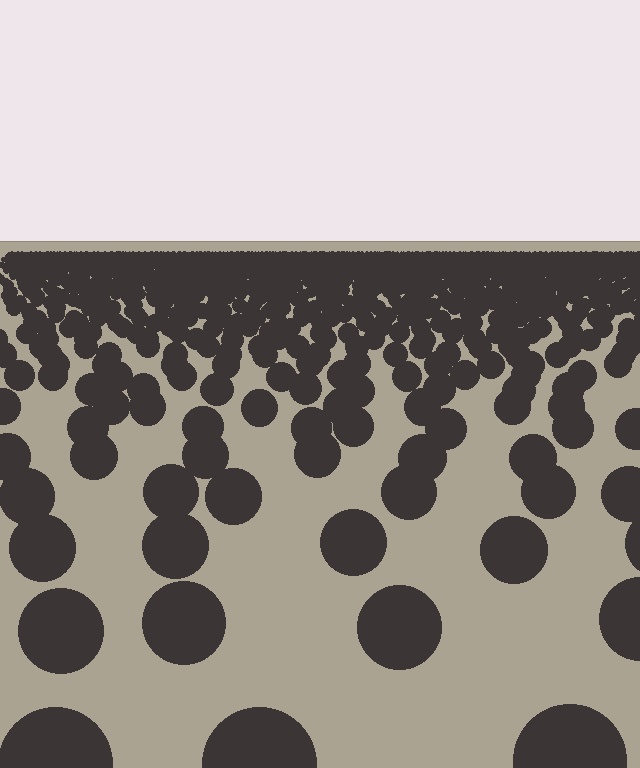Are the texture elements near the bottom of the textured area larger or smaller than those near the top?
Larger. Near the bottom, elements are closer to the viewer and appear at a bigger on-screen size.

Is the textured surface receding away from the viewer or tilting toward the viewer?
The surface is receding away from the viewer. Texture elements get smaller and denser toward the top.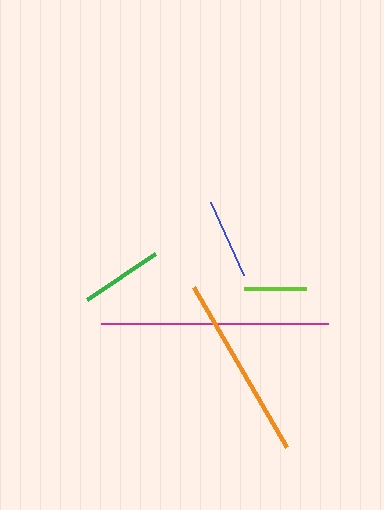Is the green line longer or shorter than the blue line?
The green line is longer than the blue line.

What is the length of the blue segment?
The blue segment is approximately 80 pixels long.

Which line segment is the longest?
The magenta line is the longest at approximately 227 pixels.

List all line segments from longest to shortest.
From longest to shortest: magenta, orange, green, blue, lime.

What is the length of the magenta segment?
The magenta segment is approximately 227 pixels long.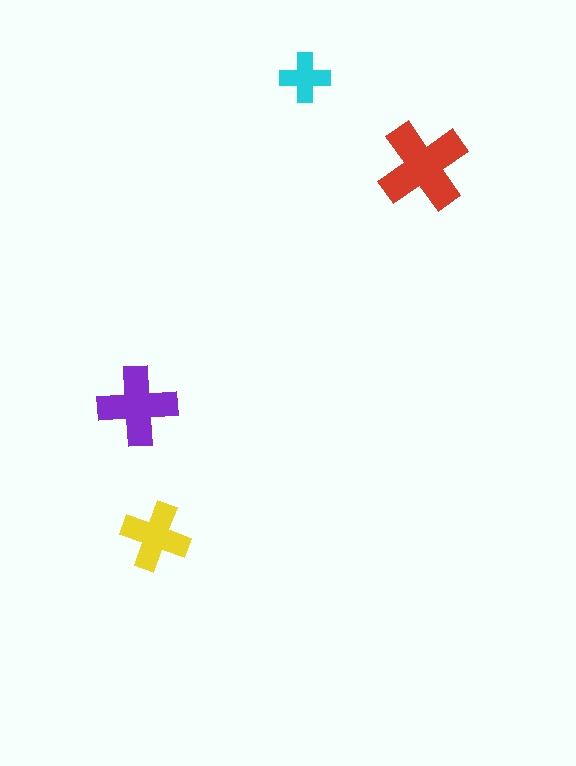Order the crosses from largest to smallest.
the red one, the purple one, the yellow one, the cyan one.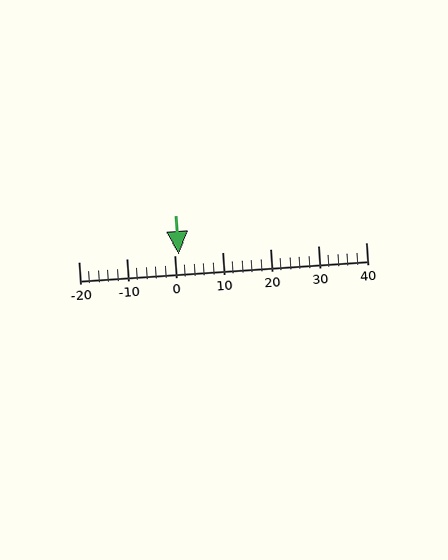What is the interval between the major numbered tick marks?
The major tick marks are spaced 10 units apart.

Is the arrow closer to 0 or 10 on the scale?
The arrow is closer to 0.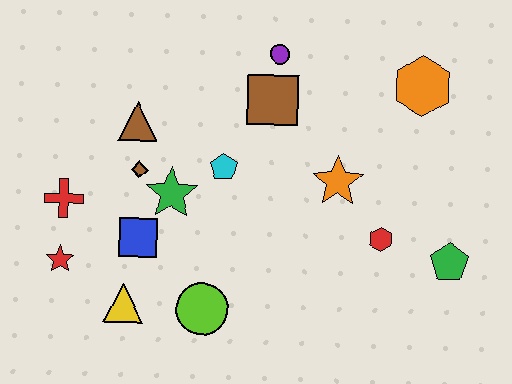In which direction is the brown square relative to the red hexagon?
The brown square is above the red hexagon.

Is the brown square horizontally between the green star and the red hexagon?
Yes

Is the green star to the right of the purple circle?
No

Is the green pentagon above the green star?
No